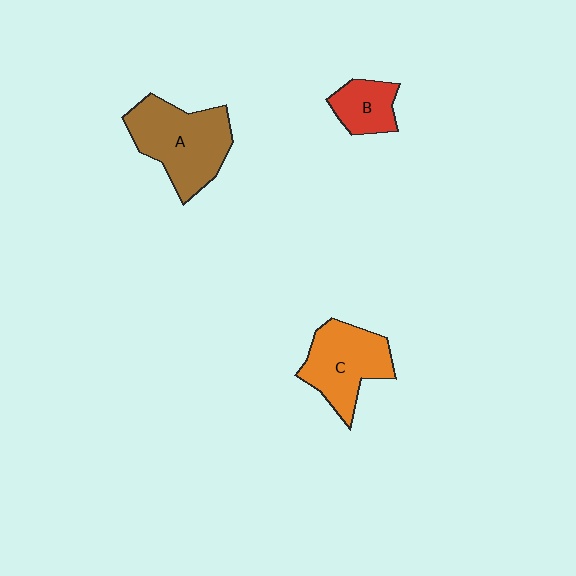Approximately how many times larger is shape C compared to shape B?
Approximately 1.9 times.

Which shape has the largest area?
Shape A (brown).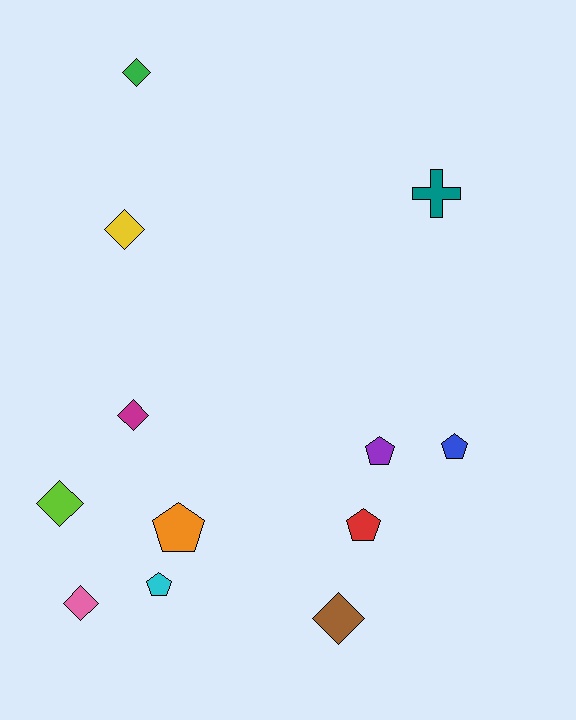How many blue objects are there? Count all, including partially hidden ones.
There is 1 blue object.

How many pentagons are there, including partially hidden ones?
There are 5 pentagons.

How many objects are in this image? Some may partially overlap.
There are 12 objects.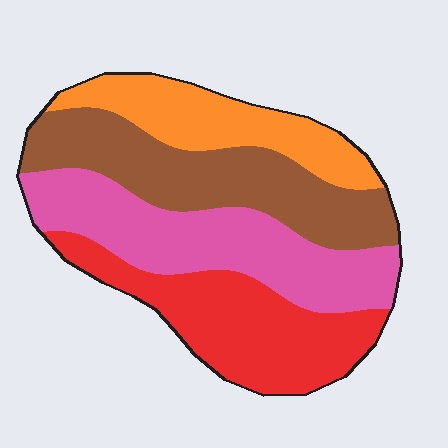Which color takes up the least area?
Orange, at roughly 20%.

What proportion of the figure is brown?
Brown covers 28% of the figure.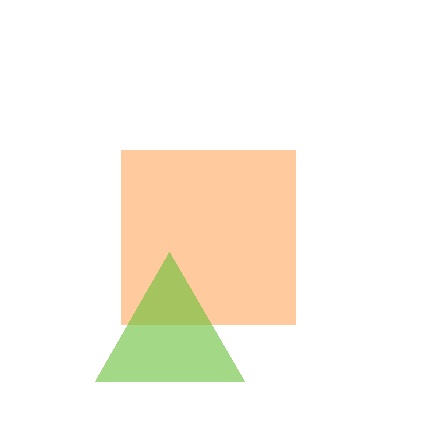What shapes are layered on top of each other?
The layered shapes are: an orange square, a lime triangle.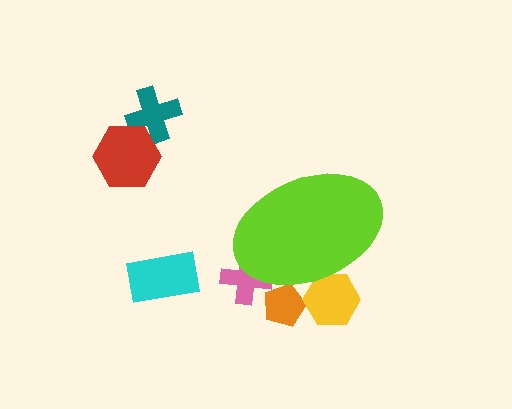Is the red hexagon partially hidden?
No, the red hexagon is fully visible.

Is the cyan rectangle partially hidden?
No, the cyan rectangle is fully visible.